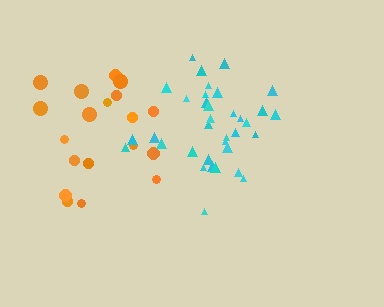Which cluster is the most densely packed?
Cyan.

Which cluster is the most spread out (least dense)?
Orange.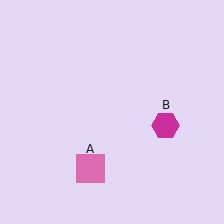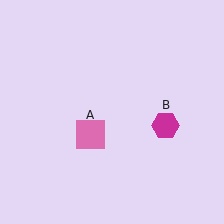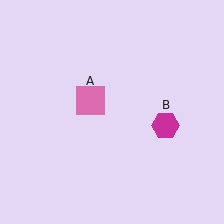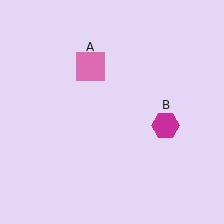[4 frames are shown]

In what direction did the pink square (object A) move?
The pink square (object A) moved up.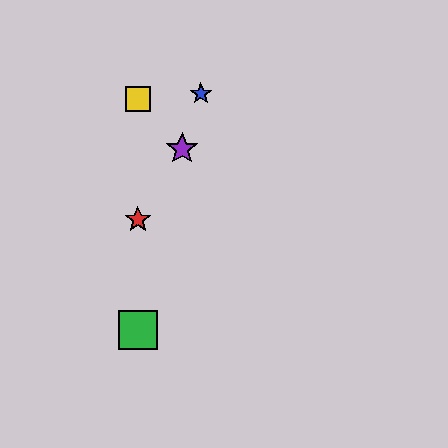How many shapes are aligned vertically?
3 shapes (the red star, the green square, the yellow square) are aligned vertically.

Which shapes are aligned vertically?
The red star, the green square, the yellow square are aligned vertically.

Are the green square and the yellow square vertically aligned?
Yes, both are at x≈138.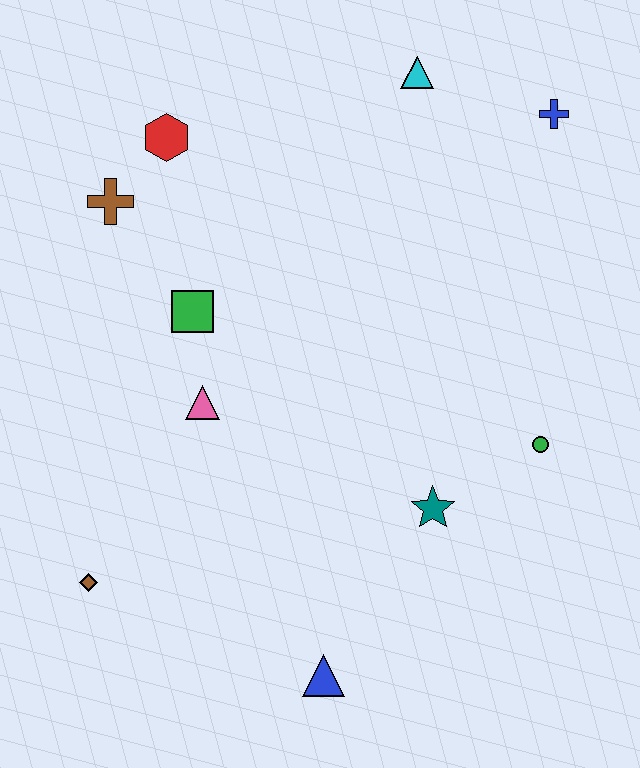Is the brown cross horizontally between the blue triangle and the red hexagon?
No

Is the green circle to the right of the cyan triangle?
Yes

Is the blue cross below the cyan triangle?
Yes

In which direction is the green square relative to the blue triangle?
The green square is above the blue triangle.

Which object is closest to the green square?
The pink triangle is closest to the green square.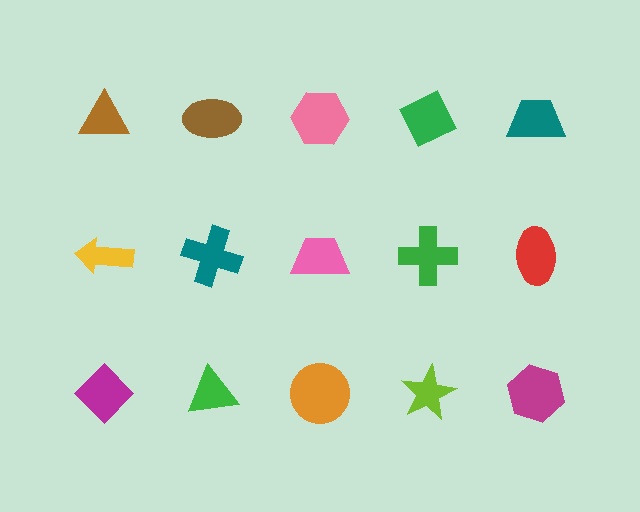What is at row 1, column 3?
A pink hexagon.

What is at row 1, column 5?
A teal trapezoid.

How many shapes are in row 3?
5 shapes.